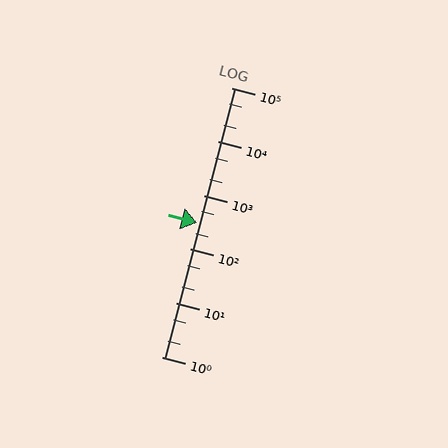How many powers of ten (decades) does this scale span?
The scale spans 5 decades, from 1 to 100000.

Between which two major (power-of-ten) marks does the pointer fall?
The pointer is between 100 and 1000.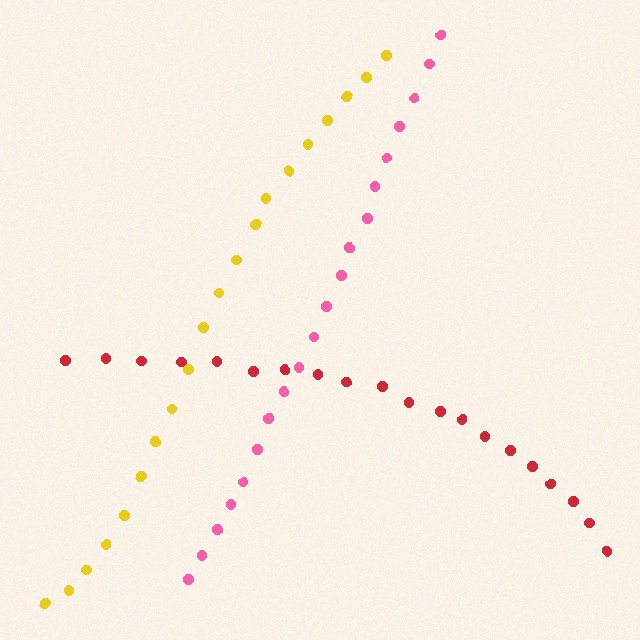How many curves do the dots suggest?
There are 3 distinct paths.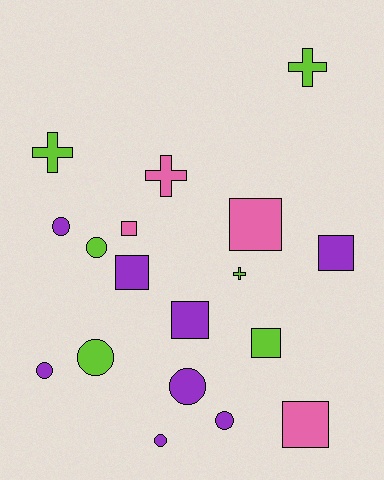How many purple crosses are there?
There are no purple crosses.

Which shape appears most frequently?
Square, with 7 objects.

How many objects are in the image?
There are 18 objects.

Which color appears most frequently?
Purple, with 8 objects.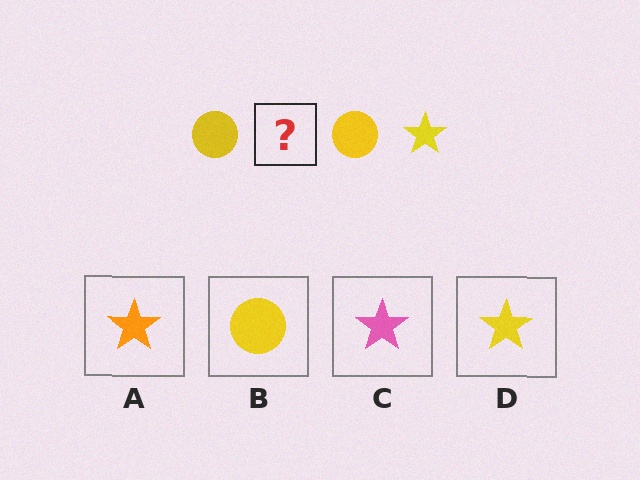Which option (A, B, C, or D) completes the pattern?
D.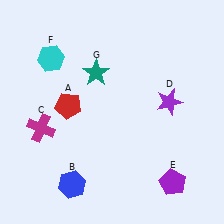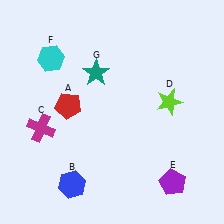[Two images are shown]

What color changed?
The star (D) changed from purple in Image 1 to lime in Image 2.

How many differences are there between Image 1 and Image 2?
There is 1 difference between the two images.